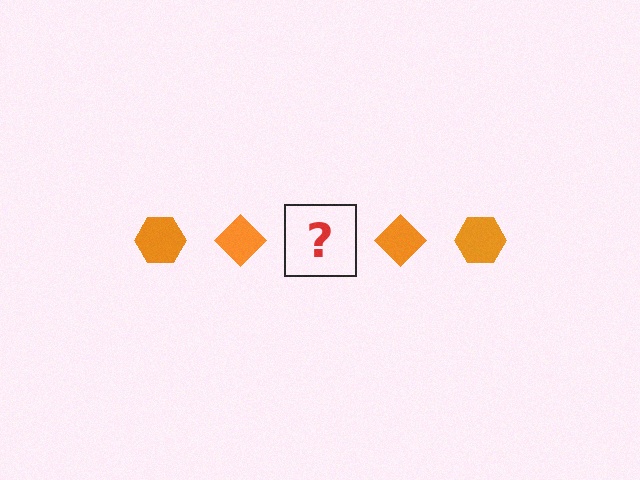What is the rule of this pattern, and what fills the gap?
The rule is that the pattern cycles through hexagon, diamond shapes in orange. The gap should be filled with an orange hexagon.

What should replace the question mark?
The question mark should be replaced with an orange hexagon.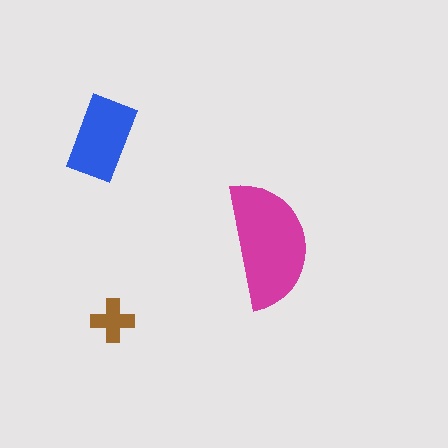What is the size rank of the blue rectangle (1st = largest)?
2nd.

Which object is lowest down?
The brown cross is bottommost.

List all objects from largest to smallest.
The magenta semicircle, the blue rectangle, the brown cross.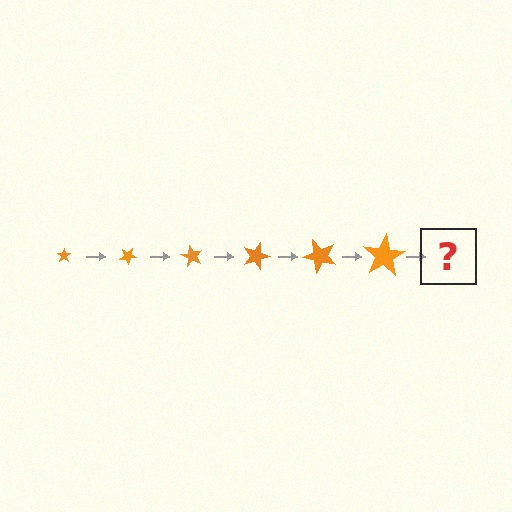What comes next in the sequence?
The next element should be a star, larger than the previous one and rotated 180 degrees from the start.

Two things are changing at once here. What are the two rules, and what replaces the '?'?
The two rules are that the star grows larger each step and it rotates 30 degrees each step. The '?' should be a star, larger than the previous one and rotated 180 degrees from the start.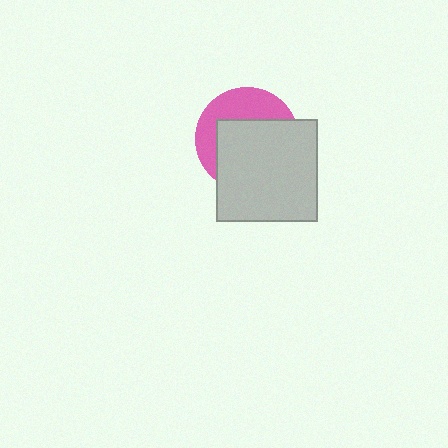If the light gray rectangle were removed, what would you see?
You would see the complete pink circle.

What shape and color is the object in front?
The object in front is a light gray rectangle.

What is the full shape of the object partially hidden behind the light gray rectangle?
The partially hidden object is a pink circle.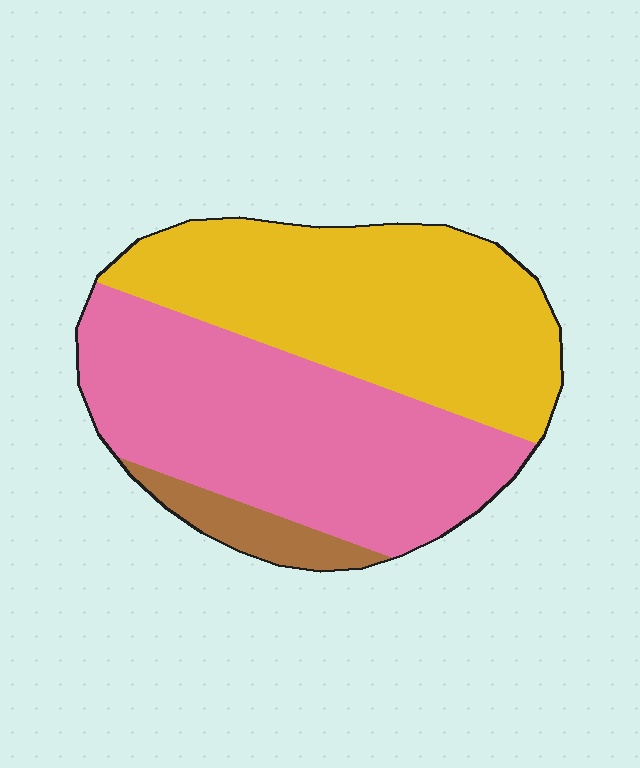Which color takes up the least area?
Brown, at roughly 5%.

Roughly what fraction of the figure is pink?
Pink covers roughly 50% of the figure.